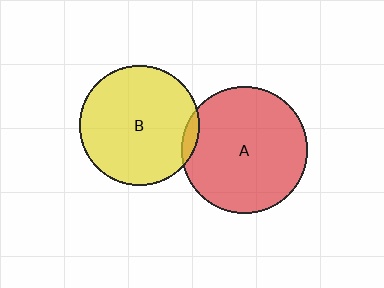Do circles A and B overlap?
Yes.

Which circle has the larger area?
Circle A (red).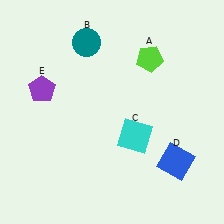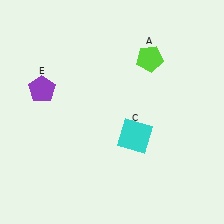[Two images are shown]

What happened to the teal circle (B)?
The teal circle (B) was removed in Image 2. It was in the top-left area of Image 1.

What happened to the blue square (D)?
The blue square (D) was removed in Image 2. It was in the bottom-right area of Image 1.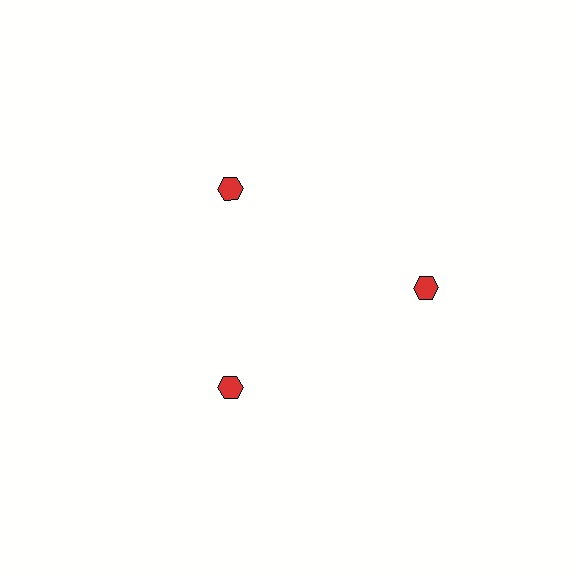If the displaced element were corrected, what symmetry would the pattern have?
It would have 3-fold rotational symmetry — the pattern would map onto itself every 120 degrees.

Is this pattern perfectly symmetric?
No. The 3 red hexagons are arranged in a ring, but one element near the 3 o'clock position is pushed outward from the center, breaking the 3-fold rotational symmetry.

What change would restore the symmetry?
The symmetry would be restored by moving it inward, back onto the ring so that all 3 hexagons sit at equal angles and equal distance from the center.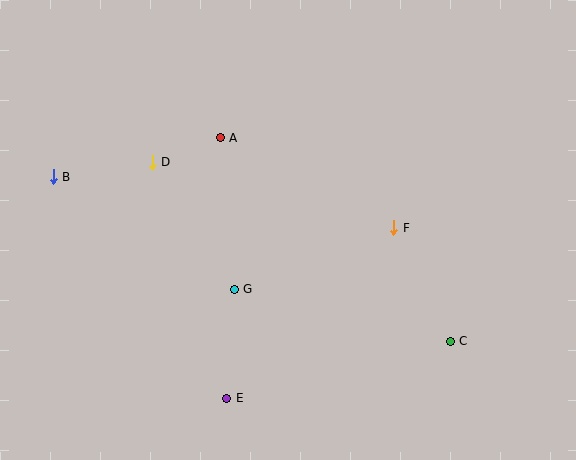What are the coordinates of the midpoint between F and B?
The midpoint between F and B is at (223, 202).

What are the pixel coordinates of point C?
Point C is at (450, 341).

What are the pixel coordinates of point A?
Point A is at (220, 138).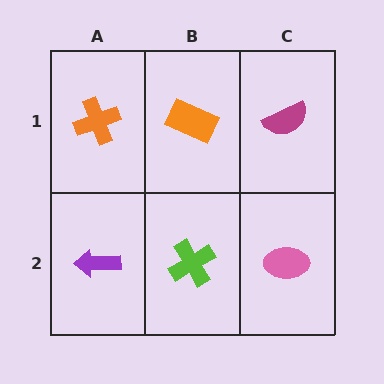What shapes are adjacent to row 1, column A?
A purple arrow (row 2, column A), an orange rectangle (row 1, column B).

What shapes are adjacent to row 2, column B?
An orange rectangle (row 1, column B), a purple arrow (row 2, column A), a pink ellipse (row 2, column C).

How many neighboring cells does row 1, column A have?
2.